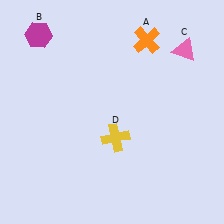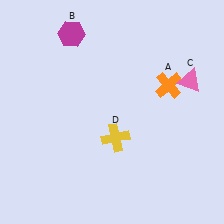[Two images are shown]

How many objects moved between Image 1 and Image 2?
3 objects moved between the two images.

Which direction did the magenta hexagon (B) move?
The magenta hexagon (B) moved right.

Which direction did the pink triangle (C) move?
The pink triangle (C) moved down.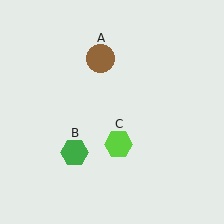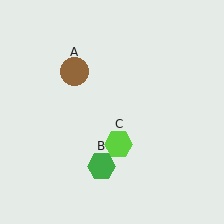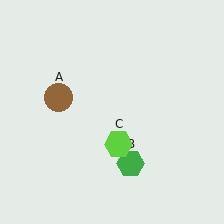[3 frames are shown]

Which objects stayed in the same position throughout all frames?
Lime hexagon (object C) remained stationary.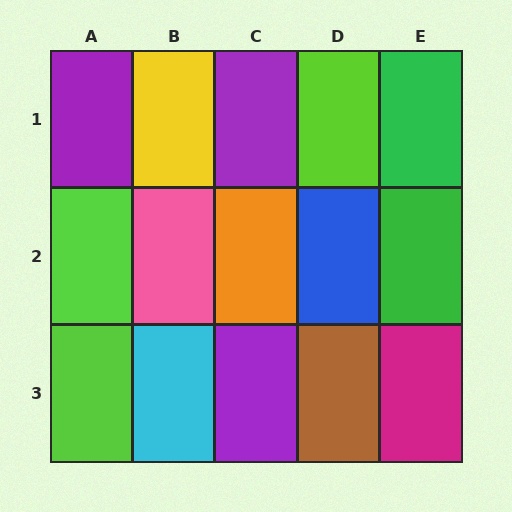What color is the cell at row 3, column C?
Purple.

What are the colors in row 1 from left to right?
Purple, yellow, purple, lime, green.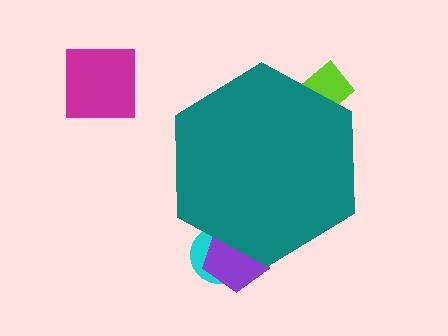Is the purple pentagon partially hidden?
Yes, the purple pentagon is partially hidden behind the teal hexagon.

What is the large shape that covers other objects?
A teal hexagon.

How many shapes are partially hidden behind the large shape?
3 shapes are partially hidden.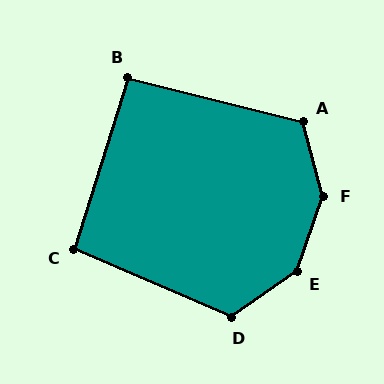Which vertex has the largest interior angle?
F, at approximately 145 degrees.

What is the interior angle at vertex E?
Approximately 145 degrees (obtuse).